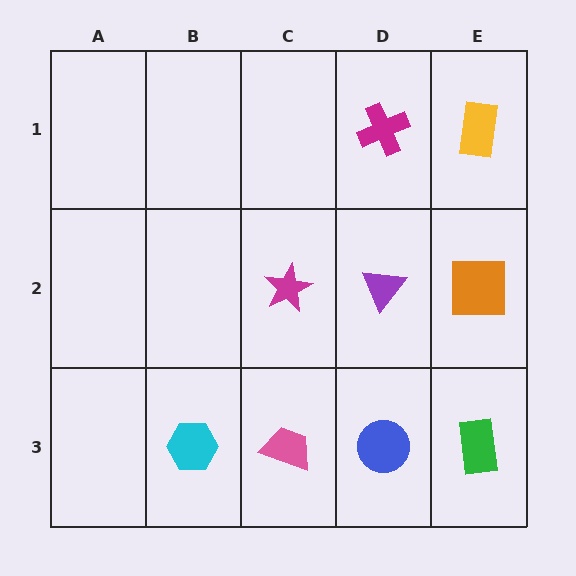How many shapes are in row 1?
2 shapes.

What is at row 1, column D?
A magenta cross.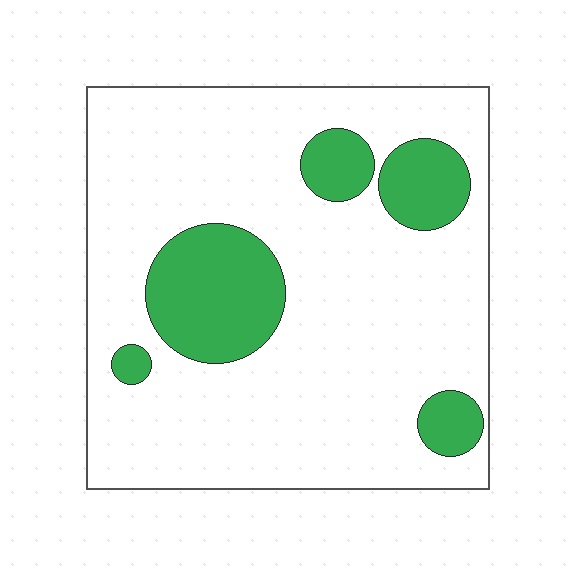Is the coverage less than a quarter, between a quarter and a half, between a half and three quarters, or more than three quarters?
Less than a quarter.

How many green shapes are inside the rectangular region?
5.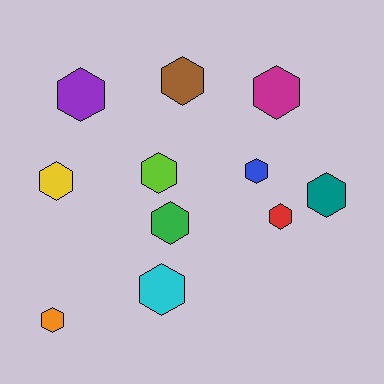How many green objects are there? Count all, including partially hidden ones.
There is 1 green object.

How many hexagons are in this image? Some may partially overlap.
There are 11 hexagons.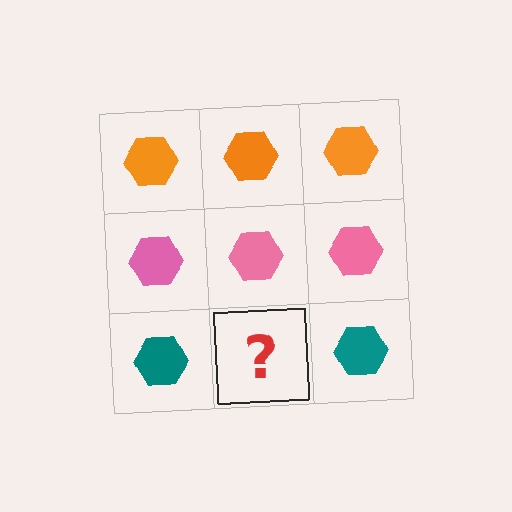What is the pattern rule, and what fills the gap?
The rule is that each row has a consistent color. The gap should be filled with a teal hexagon.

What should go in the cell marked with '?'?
The missing cell should contain a teal hexagon.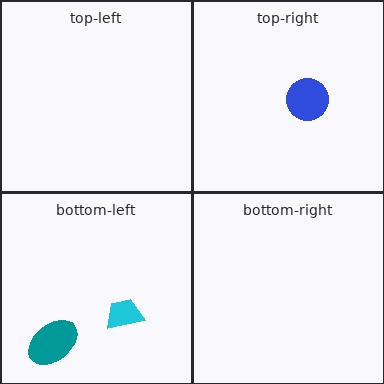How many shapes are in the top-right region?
1.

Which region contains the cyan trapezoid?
The bottom-left region.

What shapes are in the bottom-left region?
The teal ellipse, the cyan trapezoid.